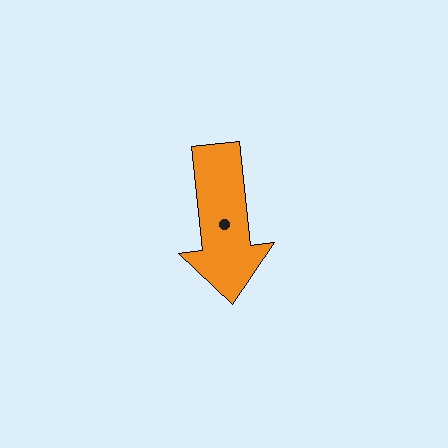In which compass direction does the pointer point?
South.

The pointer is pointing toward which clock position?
Roughly 6 o'clock.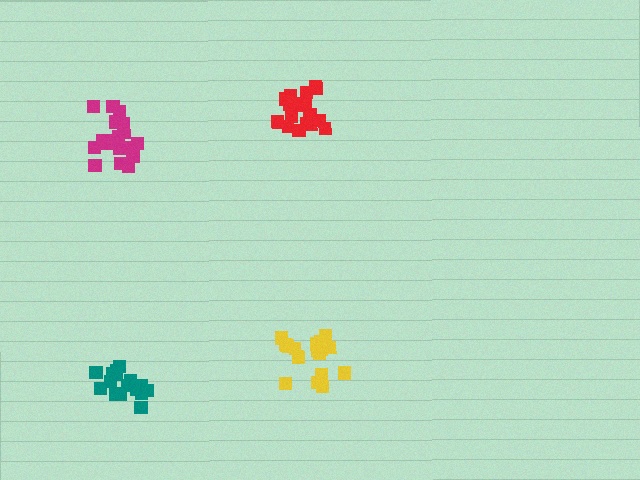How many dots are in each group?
Group 1: 17 dots, Group 2: 20 dots, Group 3: 20 dots, Group 4: 18 dots (75 total).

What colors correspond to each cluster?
The clusters are colored: teal, red, magenta, yellow.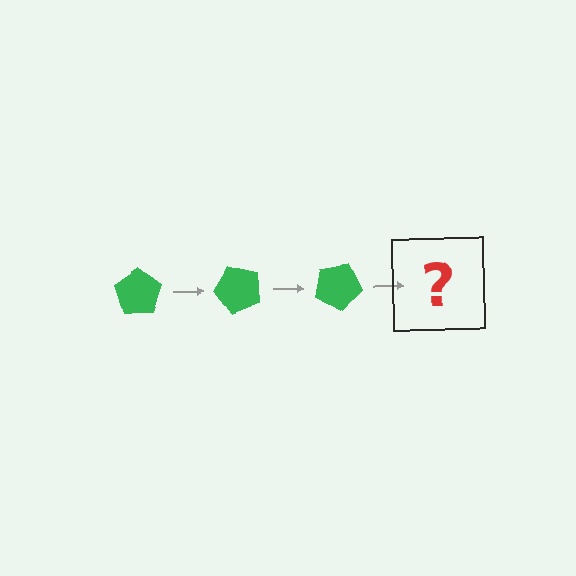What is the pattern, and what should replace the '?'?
The pattern is that the pentagon rotates 50 degrees each step. The '?' should be a green pentagon rotated 150 degrees.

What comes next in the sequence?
The next element should be a green pentagon rotated 150 degrees.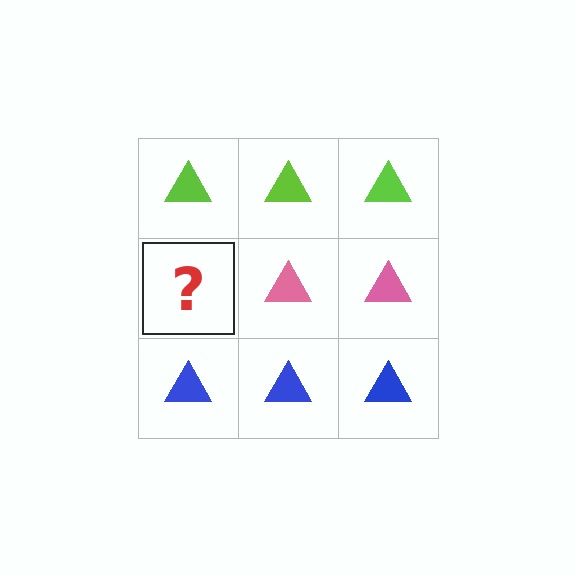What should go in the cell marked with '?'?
The missing cell should contain a pink triangle.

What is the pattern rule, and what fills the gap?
The rule is that each row has a consistent color. The gap should be filled with a pink triangle.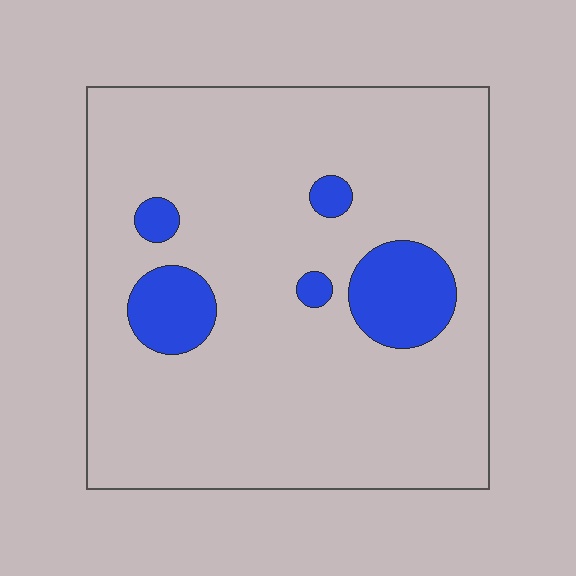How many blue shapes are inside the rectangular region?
5.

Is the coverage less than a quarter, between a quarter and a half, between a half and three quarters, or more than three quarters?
Less than a quarter.